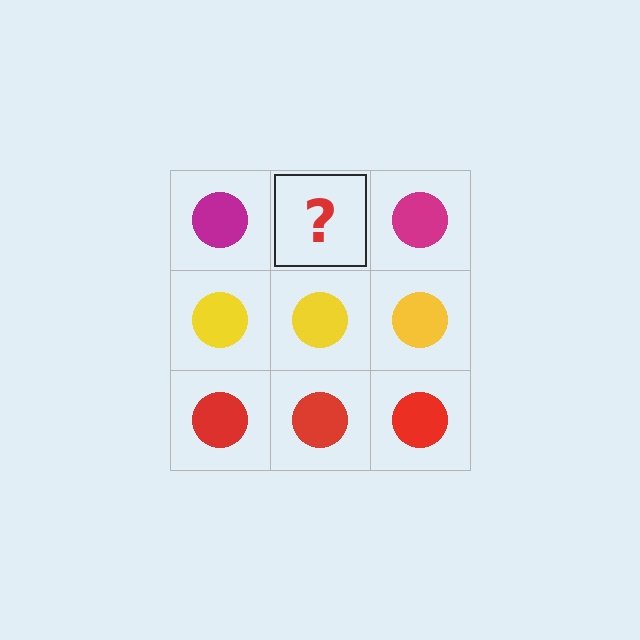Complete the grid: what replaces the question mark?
The question mark should be replaced with a magenta circle.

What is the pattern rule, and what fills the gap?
The rule is that each row has a consistent color. The gap should be filled with a magenta circle.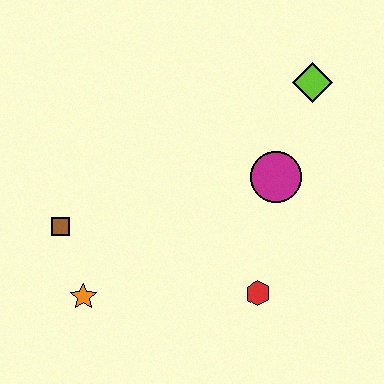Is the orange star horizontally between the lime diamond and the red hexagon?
No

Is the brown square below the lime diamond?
Yes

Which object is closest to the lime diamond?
The magenta circle is closest to the lime diamond.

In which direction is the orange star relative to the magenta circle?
The orange star is to the left of the magenta circle.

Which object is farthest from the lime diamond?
The orange star is farthest from the lime diamond.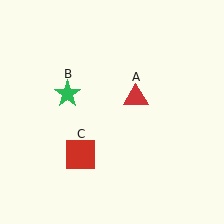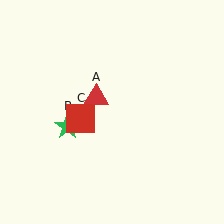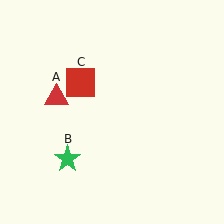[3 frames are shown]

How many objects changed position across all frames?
3 objects changed position: red triangle (object A), green star (object B), red square (object C).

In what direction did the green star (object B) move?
The green star (object B) moved down.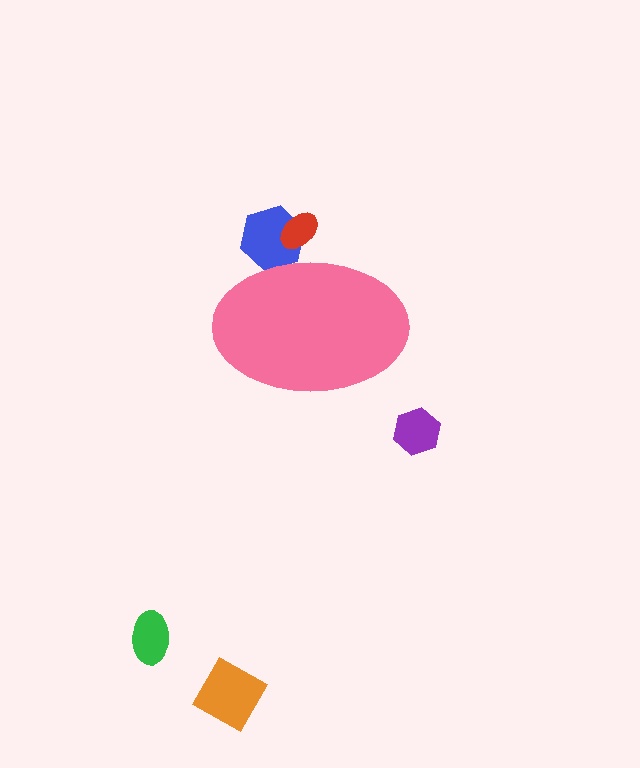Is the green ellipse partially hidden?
No, the green ellipse is fully visible.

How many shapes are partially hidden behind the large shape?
2 shapes are partially hidden.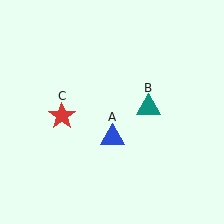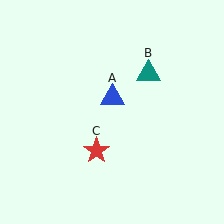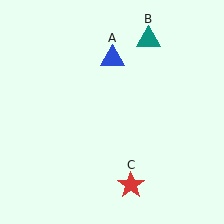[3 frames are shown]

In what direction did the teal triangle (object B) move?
The teal triangle (object B) moved up.